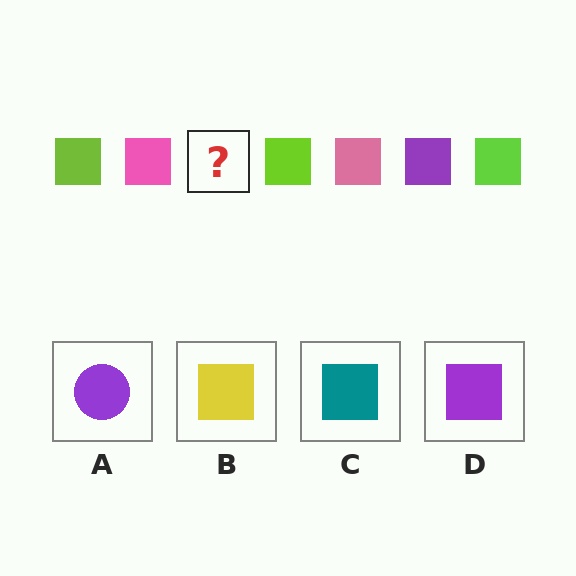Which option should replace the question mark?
Option D.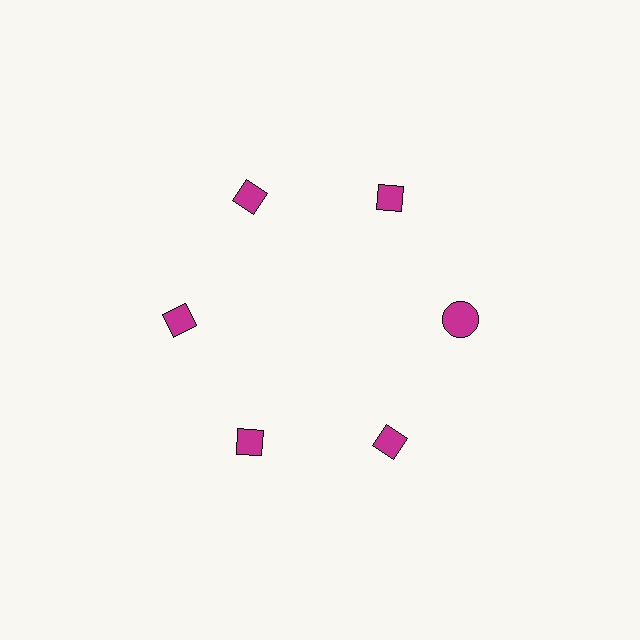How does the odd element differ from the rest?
It has a different shape: circle instead of diamond.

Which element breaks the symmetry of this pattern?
The magenta circle at roughly the 3 o'clock position breaks the symmetry. All other shapes are magenta diamonds.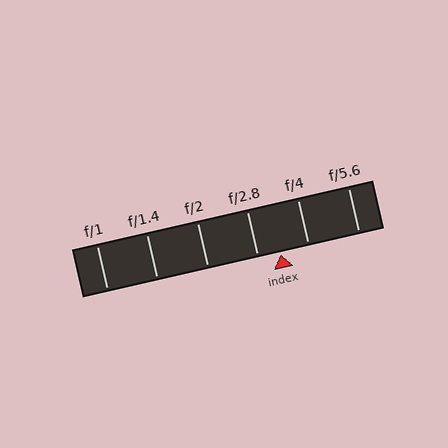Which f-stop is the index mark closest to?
The index mark is closest to f/2.8.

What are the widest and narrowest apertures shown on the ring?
The widest aperture shown is f/1 and the narrowest is f/5.6.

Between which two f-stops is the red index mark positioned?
The index mark is between f/2.8 and f/4.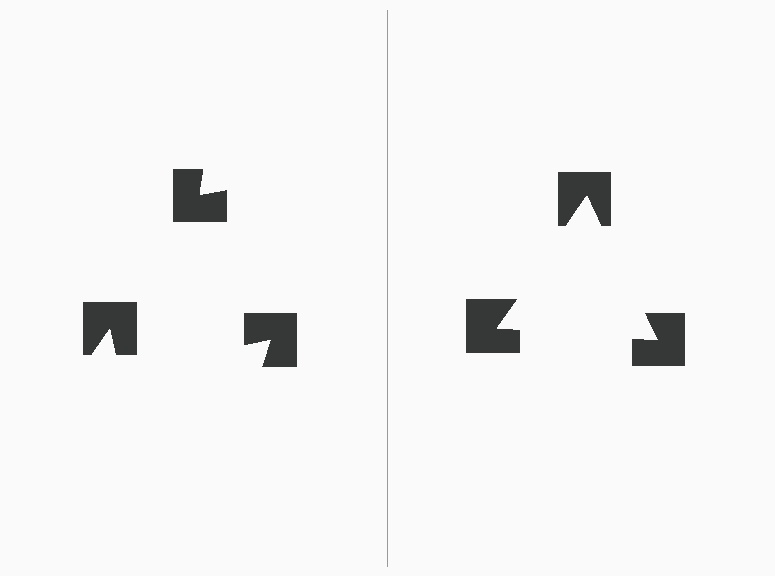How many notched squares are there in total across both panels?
6 — 3 on each side.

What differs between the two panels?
The notched squares are positioned identically on both sides; only the wedge orientations differ. On the right they align to a triangle; on the left they are misaligned.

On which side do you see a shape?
An illusory triangle appears on the right side. On the left side the wedge cuts are rotated, so no coherent shape forms.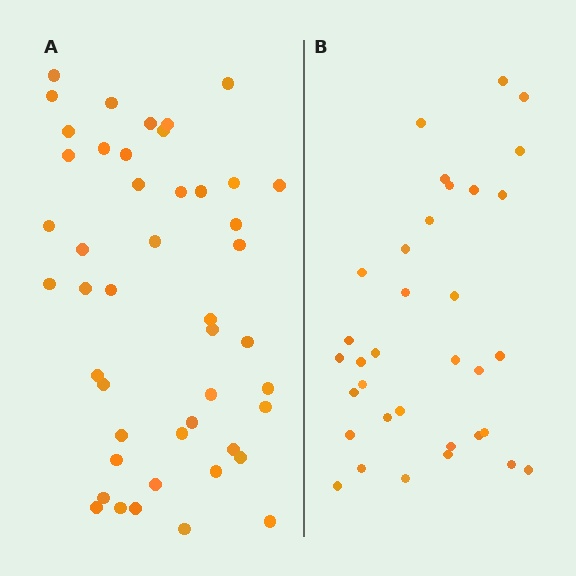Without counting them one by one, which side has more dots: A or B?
Region A (the left region) has more dots.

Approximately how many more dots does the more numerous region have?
Region A has roughly 12 or so more dots than region B.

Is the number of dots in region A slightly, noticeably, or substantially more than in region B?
Region A has noticeably more, but not dramatically so. The ratio is roughly 1.4 to 1.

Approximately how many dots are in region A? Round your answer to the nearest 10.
About 50 dots. (The exact count is 46, which rounds to 50.)